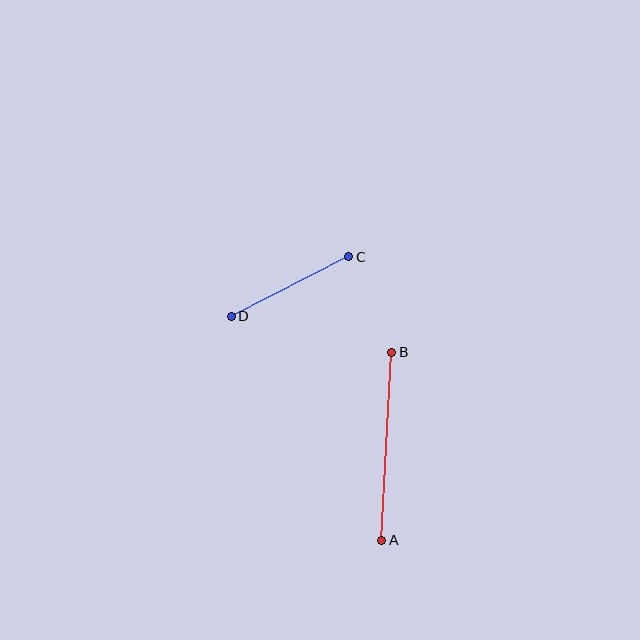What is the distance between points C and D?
The distance is approximately 132 pixels.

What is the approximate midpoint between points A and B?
The midpoint is at approximately (387, 446) pixels.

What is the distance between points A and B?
The distance is approximately 189 pixels.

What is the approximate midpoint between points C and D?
The midpoint is at approximately (290, 287) pixels.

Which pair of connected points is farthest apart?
Points A and B are farthest apart.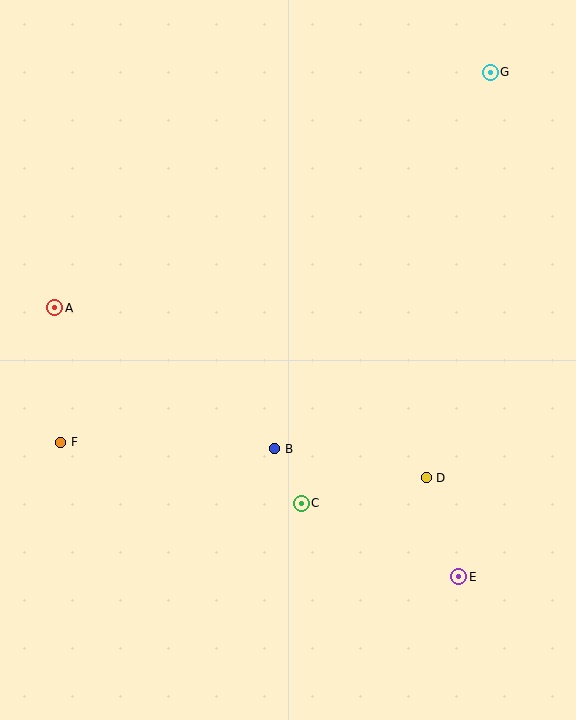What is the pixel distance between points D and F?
The distance between D and F is 367 pixels.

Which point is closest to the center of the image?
Point B at (275, 449) is closest to the center.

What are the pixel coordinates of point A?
Point A is at (55, 308).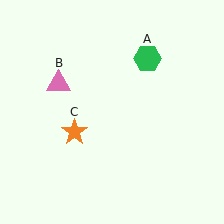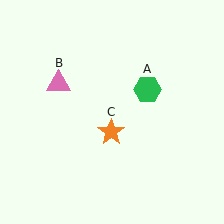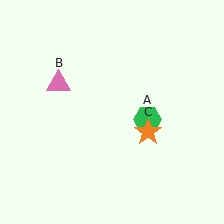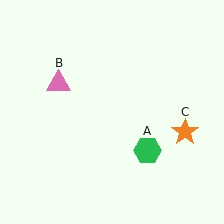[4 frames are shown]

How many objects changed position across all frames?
2 objects changed position: green hexagon (object A), orange star (object C).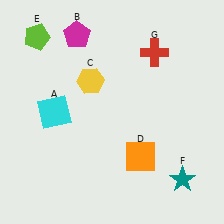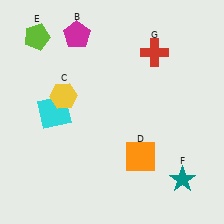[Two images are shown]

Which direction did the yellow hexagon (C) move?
The yellow hexagon (C) moved left.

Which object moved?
The yellow hexagon (C) moved left.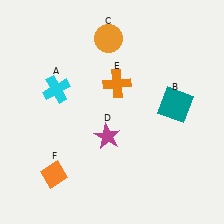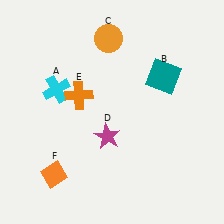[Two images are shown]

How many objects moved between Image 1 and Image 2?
2 objects moved between the two images.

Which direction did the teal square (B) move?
The teal square (B) moved up.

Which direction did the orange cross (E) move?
The orange cross (E) moved left.